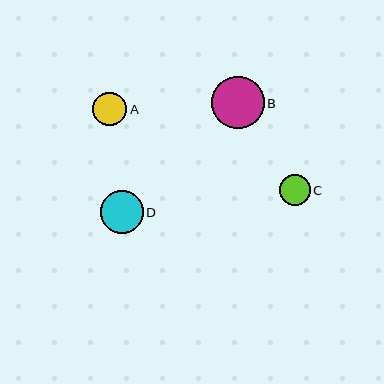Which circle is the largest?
Circle B is the largest with a size of approximately 52 pixels.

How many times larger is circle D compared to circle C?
Circle D is approximately 1.4 times the size of circle C.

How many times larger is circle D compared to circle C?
Circle D is approximately 1.4 times the size of circle C.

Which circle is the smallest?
Circle C is the smallest with a size of approximately 31 pixels.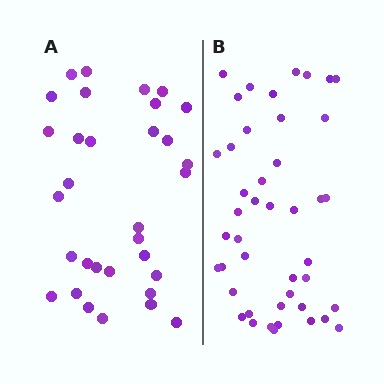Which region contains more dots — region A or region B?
Region B (the right region) has more dots.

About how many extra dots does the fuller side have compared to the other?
Region B has roughly 12 or so more dots than region A.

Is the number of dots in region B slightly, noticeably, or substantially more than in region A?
Region B has noticeably more, but not dramatically so. The ratio is roughly 1.4 to 1.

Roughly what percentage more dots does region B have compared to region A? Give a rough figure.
About 40% more.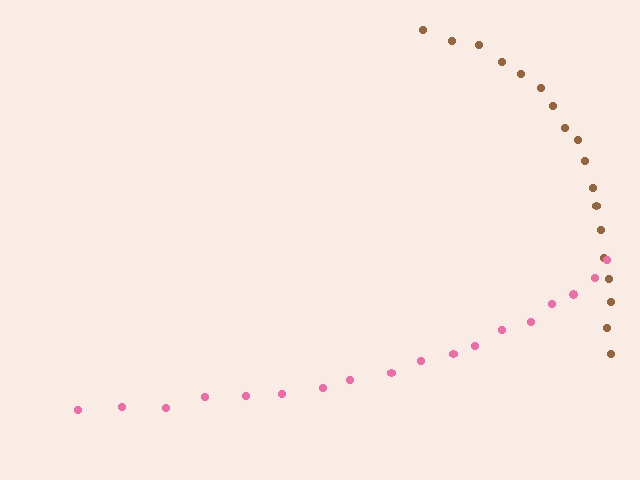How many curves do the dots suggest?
There are 2 distinct paths.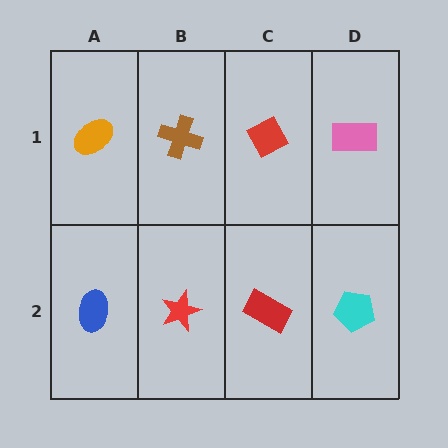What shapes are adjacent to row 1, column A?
A blue ellipse (row 2, column A), a brown cross (row 1, column B).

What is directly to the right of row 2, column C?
A cyan pentagon.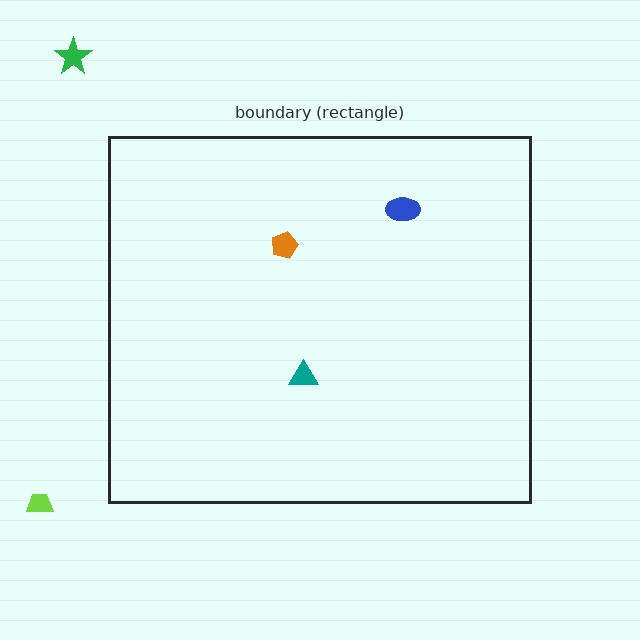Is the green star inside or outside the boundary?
Outside.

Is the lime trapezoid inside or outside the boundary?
Outside.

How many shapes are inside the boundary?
3 inside, 2 outside.